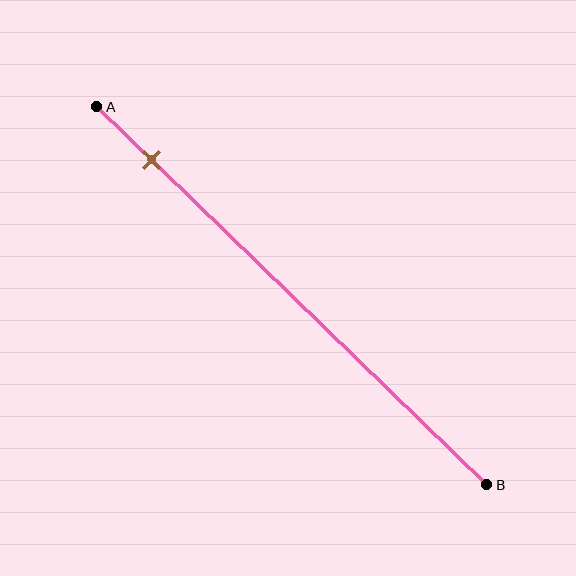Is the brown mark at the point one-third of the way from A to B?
No, the mark is at about 15% from A, not at the 33% one-third point.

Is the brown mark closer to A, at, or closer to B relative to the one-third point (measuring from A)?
The brown mark is closer to point A than the one-third point of segment AB.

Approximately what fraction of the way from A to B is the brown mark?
The brown mark is approximately 15% of the way from A to B.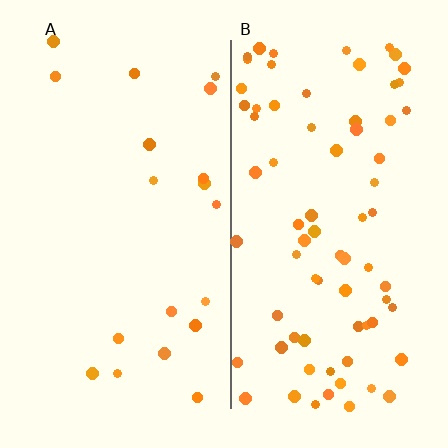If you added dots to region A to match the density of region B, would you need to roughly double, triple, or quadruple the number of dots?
Approximately quadruple.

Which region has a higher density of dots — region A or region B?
B (the right).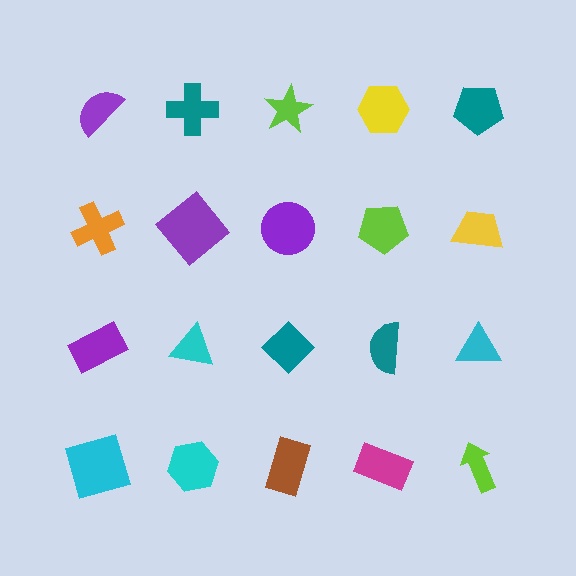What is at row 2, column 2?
A purple diamond.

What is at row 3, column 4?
A teal semicircle.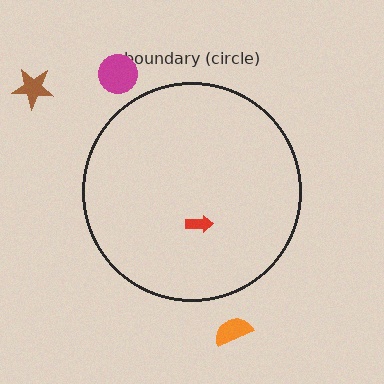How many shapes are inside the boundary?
1 inside, 3 outside.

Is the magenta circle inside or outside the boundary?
Outside.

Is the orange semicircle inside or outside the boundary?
Outside.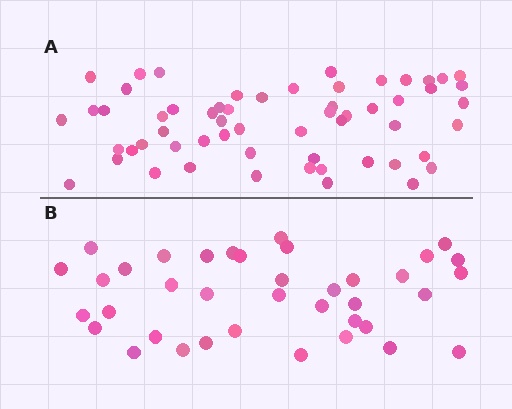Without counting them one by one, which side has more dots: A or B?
Region A (the top region) has more dots.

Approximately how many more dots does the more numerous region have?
Region A has approximately 20 more dots than region B.